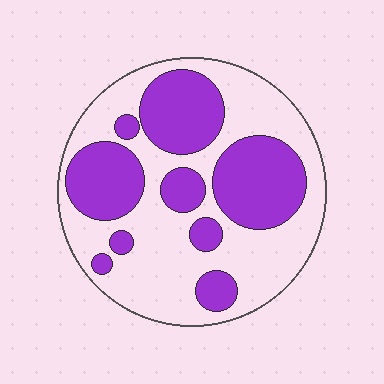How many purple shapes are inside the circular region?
9.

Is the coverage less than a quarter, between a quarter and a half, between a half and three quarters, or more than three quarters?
Between a quarter and a half.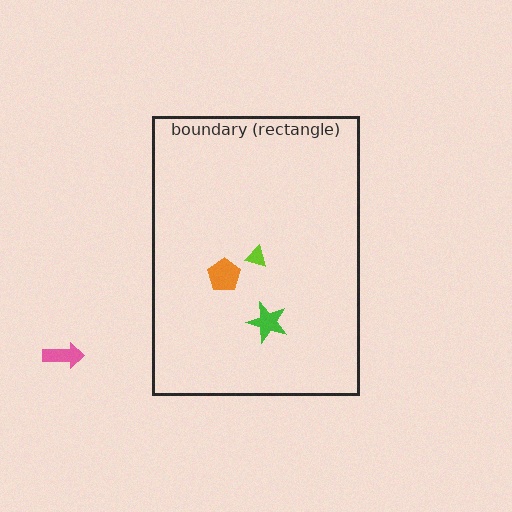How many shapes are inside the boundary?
3 inside, 1 outside.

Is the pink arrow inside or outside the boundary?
Outside.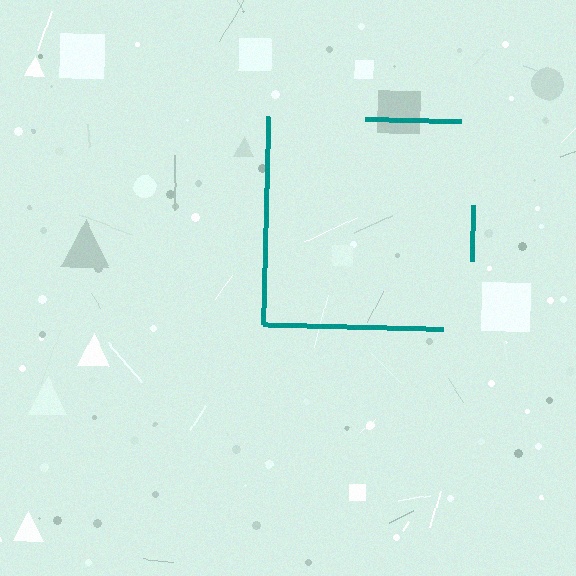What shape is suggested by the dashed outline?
The dashed outline suggests a square.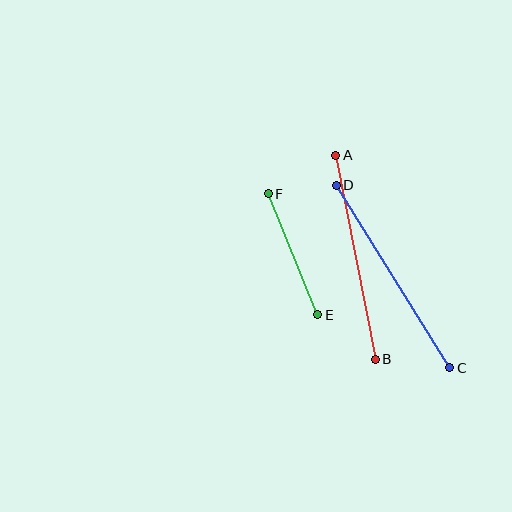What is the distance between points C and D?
The distance is approximately 215 pixels.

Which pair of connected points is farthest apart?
Points C and D are farthest apart.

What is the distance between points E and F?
The distance is approximately 131 pixels.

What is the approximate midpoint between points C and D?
The midpoint is at approximately (393, 276) pixels.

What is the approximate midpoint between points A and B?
The midpoint is at approximately (355, 257) pixels.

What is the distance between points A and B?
The distance is approximately 208 pixels.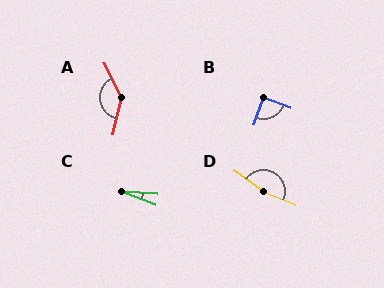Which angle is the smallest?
C, at approximately 17 degrees.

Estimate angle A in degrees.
Approximately 140 degrees.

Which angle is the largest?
D, at approximately 167 degrees.